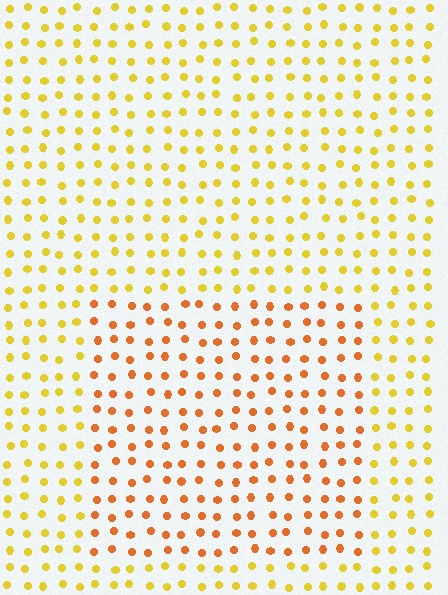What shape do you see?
I see a rectangle.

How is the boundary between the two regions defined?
The boundary is defined purely by a slight shift in hue (about 32 degrees). Spacing, size, and orientation are identical on both sides.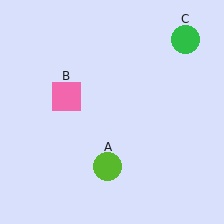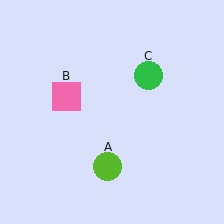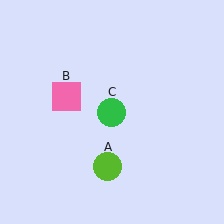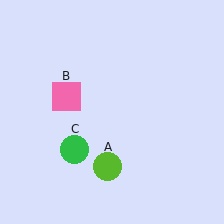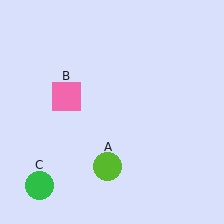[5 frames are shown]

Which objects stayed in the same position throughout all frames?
Lime circle (object A) and pink square (object B) remained stationary.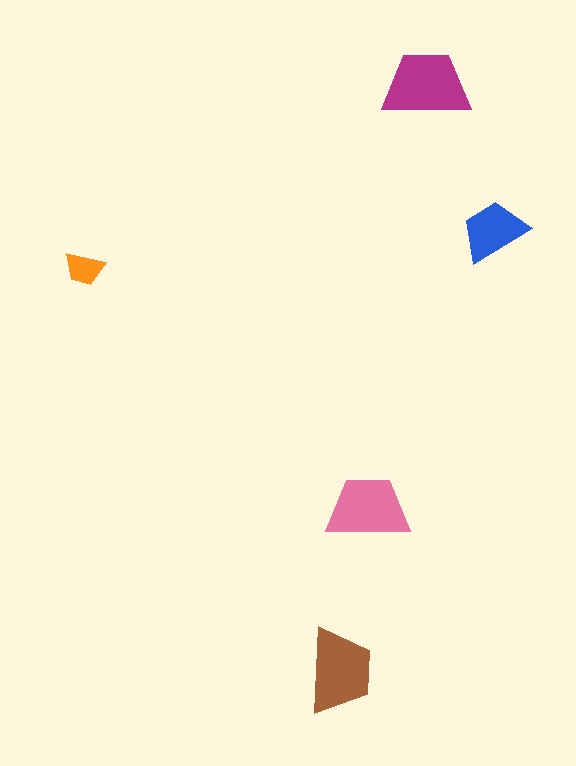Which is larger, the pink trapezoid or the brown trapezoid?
The brown one.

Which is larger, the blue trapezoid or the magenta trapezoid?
The magenta one.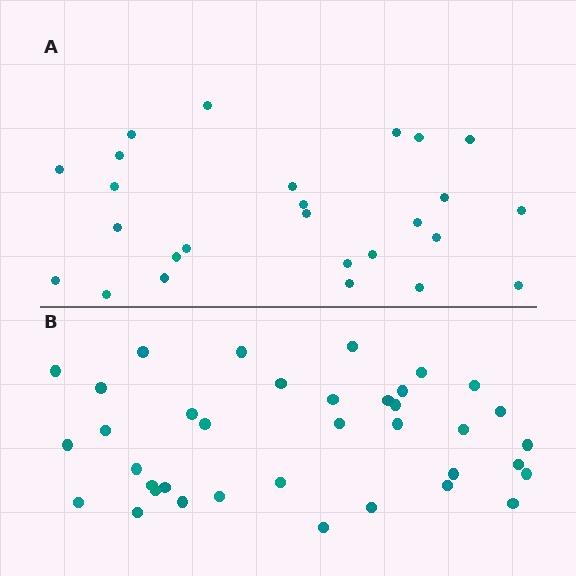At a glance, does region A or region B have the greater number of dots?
Region B (the bottom region) has more dots.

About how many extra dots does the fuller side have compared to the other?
Region B has roughly 12 or so more dots than region A.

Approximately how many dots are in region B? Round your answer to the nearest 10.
About 40 dots. (The exact count is 37, which rounds to 40.)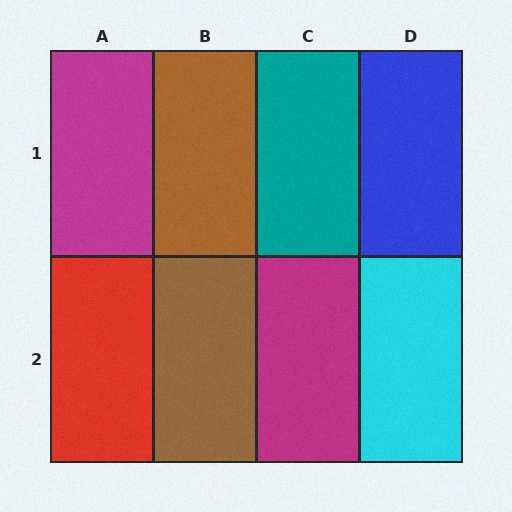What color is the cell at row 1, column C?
Teal.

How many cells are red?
1 cell is red.